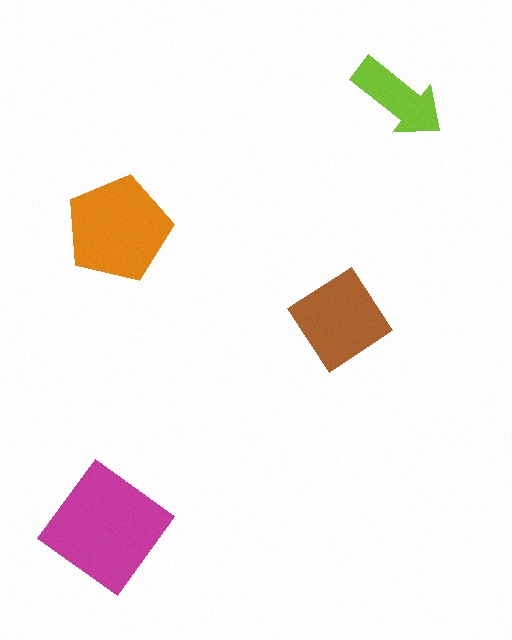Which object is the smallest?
The lime arrow.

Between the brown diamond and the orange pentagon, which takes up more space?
The orange pentagon.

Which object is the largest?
The magenta diamond.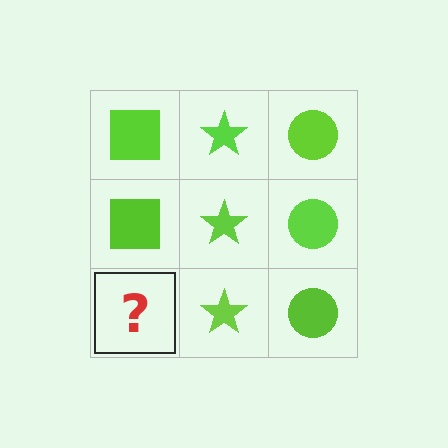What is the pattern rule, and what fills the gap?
The rule is that each column has a consistent shape. The gap should be filled with a lime square.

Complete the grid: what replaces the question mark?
The question mark should be replaced with a lime square.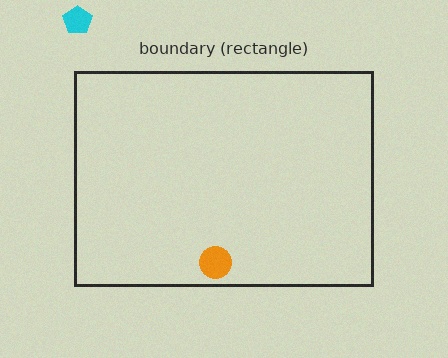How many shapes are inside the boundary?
1 inside, 1 outside.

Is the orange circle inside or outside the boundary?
Inside.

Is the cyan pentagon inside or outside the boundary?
Outside.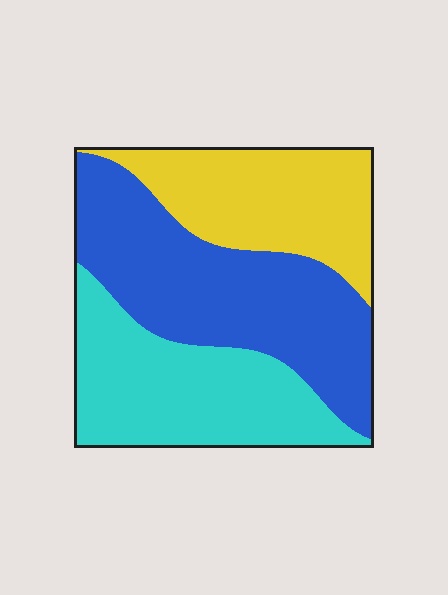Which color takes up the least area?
Yellow, at roughly 25%.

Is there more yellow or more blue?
Blue.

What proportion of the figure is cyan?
Cyan takes up about one third (1/3) of the figure.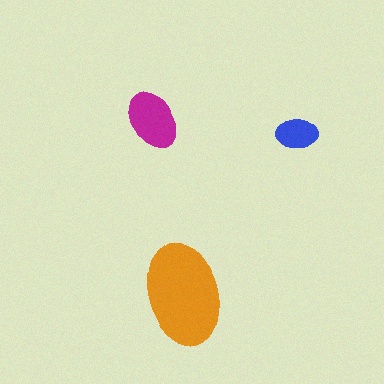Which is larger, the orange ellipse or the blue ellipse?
The orange one.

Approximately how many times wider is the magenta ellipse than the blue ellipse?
About 1.5 times wider.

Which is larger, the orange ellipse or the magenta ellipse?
The orange one.